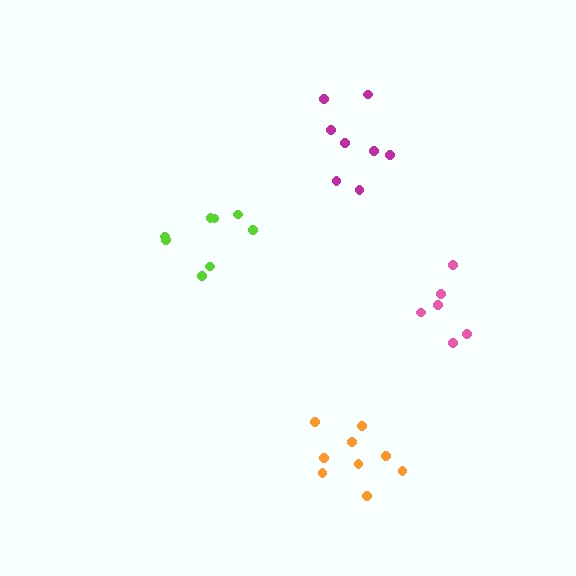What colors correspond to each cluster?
The clusters are colored: orange, lime, magenta, pink.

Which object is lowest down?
The orange cluster is bottommost.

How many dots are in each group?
Group 1: 9 dots, Group 2: 8 dots, Group 3: 8 dots, Group 4: 6 dots (31 total).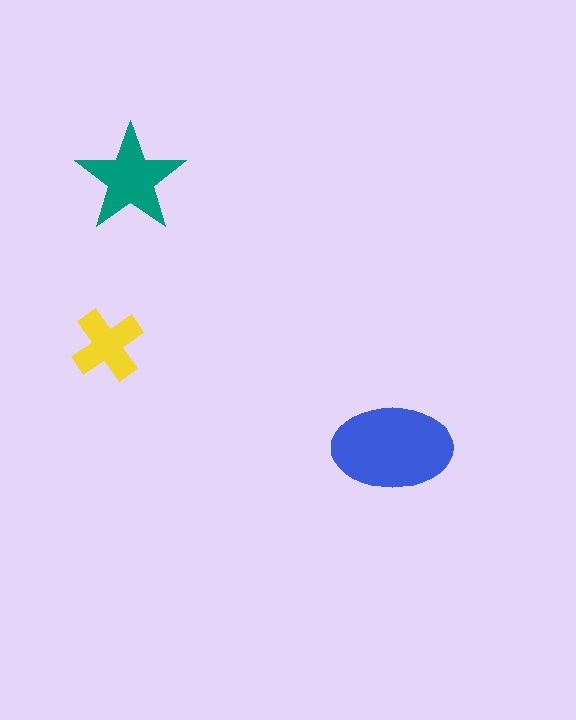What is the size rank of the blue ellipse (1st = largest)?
1st.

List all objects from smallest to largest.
The yellow cross, the teal star, the blue ellipse.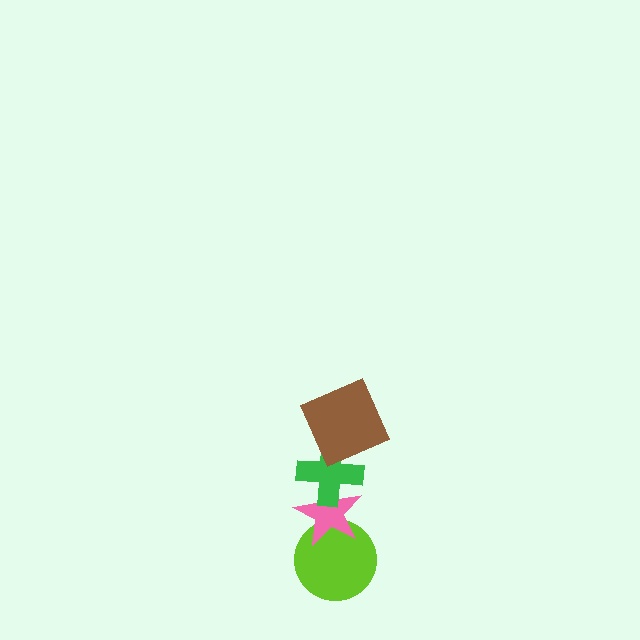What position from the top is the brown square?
The brown square is 1st from the top.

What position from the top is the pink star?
The pink star is 3rd from the top.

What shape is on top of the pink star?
The green cross is on top of the pink star.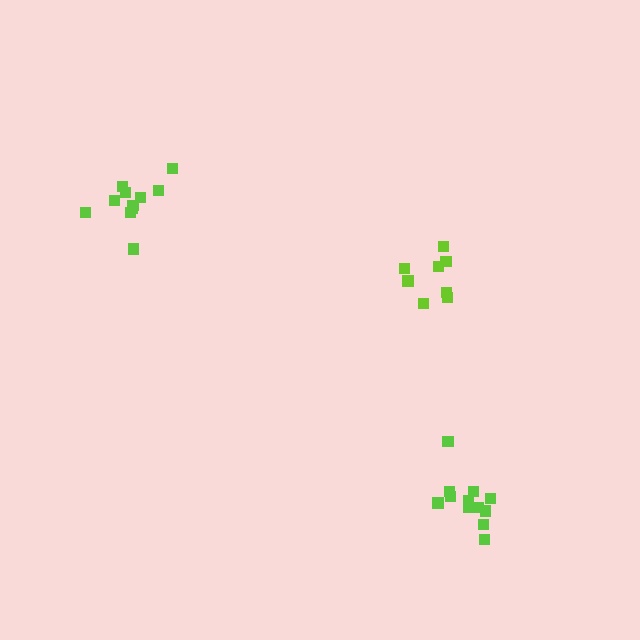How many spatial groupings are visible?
There are 3 spatial groupings.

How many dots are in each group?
Group 1: 8 dots, Group 2: 12 dots, Group 3: 11 dots (31 total).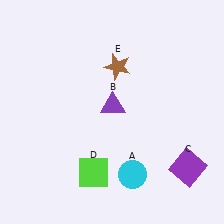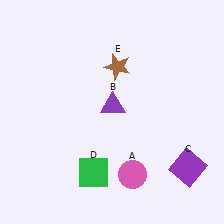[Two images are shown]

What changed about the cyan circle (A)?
In Image 1, A is cyan. In Image 2, it changed to pink.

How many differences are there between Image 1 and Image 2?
There are 2 differences between the two images.